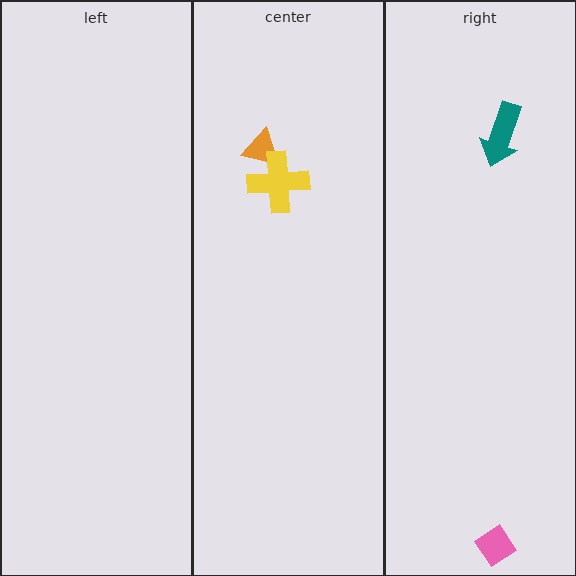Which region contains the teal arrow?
The right region.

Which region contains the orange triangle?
The center region.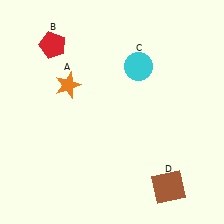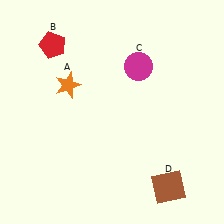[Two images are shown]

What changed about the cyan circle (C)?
In Image 1, C is cyan. In Image 2, it changed to magenta.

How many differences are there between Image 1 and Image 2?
There is 1 difference between the two images.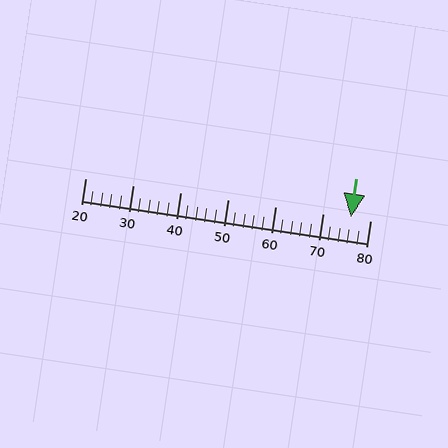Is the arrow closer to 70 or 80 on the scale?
The arrow is closer to 80.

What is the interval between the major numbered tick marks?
The major tick marks are spaced 10 units apart.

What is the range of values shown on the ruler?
The ruler shows values from 20 to 80.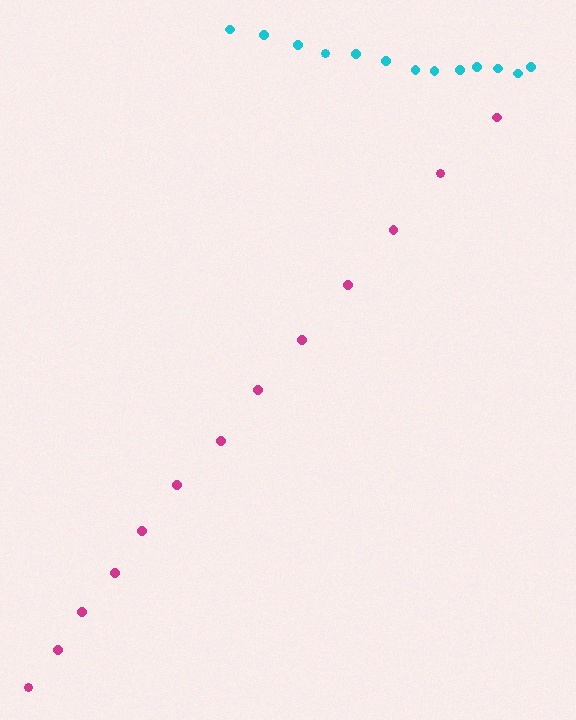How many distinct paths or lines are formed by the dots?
There are 2 distinct paths.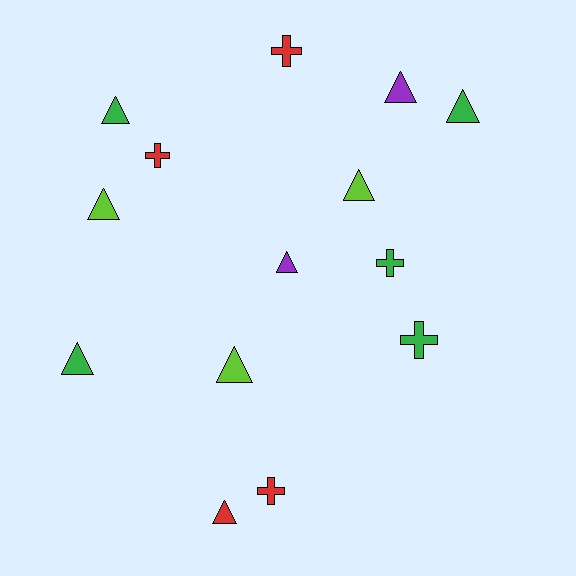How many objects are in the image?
There are 14 objects.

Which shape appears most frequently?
Triangle, with 9 objects.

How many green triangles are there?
There are 3 green triangles.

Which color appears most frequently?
Green, with 5 objects.